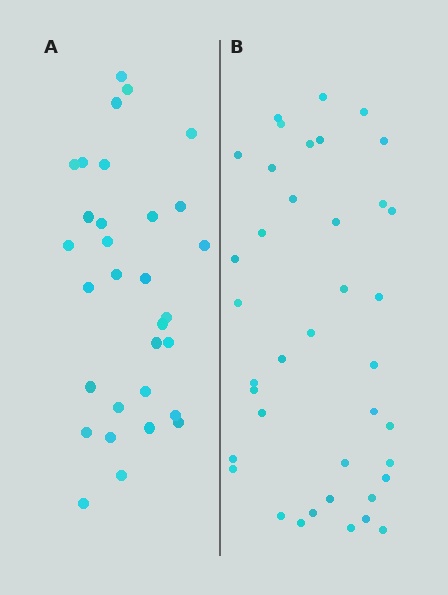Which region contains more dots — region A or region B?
Region B (the right region) has more dots.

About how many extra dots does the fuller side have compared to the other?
Region B has roughly 8 or so more dots than region A.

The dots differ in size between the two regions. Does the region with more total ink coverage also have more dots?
No. Region A has more total ink coverage because its dots are larger, but region B actually contains more individual dots. Total area can be misleading — the number of items is what matters here.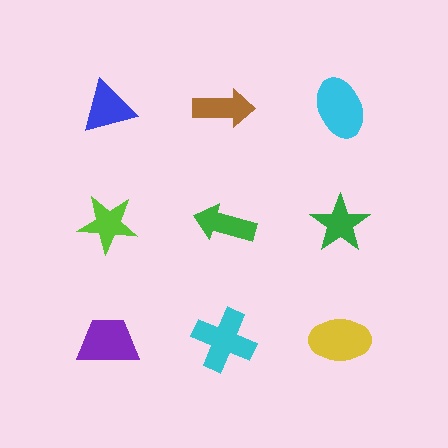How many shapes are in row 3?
3 shapes.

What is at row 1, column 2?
A brown arrow.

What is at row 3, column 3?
A yellow ellipse.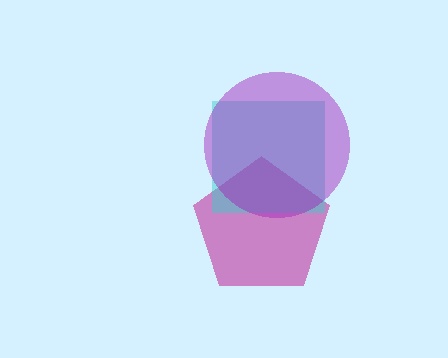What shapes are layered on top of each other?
The layered shapes are: a magenta pentagon, a cyan square, a purple circle.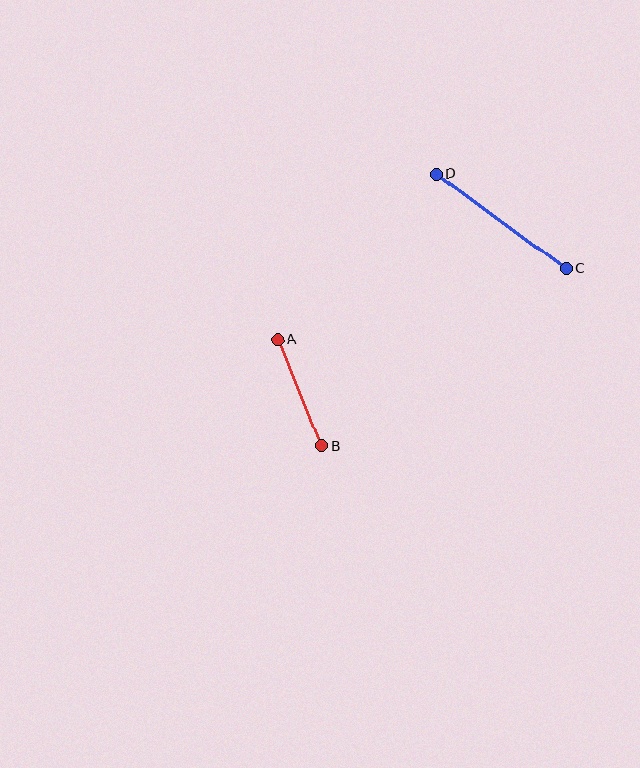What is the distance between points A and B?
The distance is approximately 115 pixels.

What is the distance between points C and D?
The distance is approximately 161 pixels.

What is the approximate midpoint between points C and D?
The midpoint is at approximately (501, 221) pixels.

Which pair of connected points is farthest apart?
Points C and D are farthest apart.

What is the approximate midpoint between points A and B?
The midpoint is at approximately (300, 393) pixels.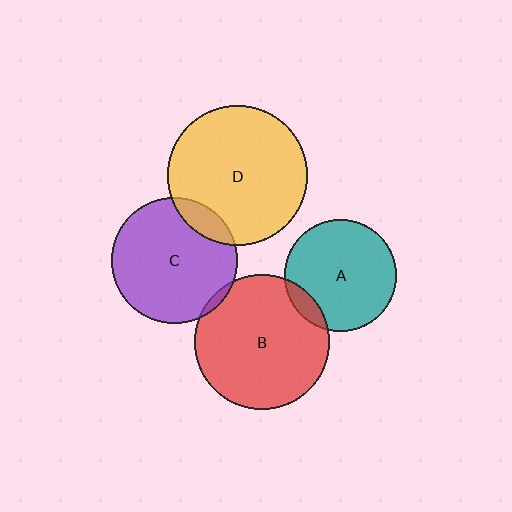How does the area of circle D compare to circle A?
Approximately 1.6 times.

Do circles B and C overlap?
Yes.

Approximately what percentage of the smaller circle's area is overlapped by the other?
Approximately 5%.